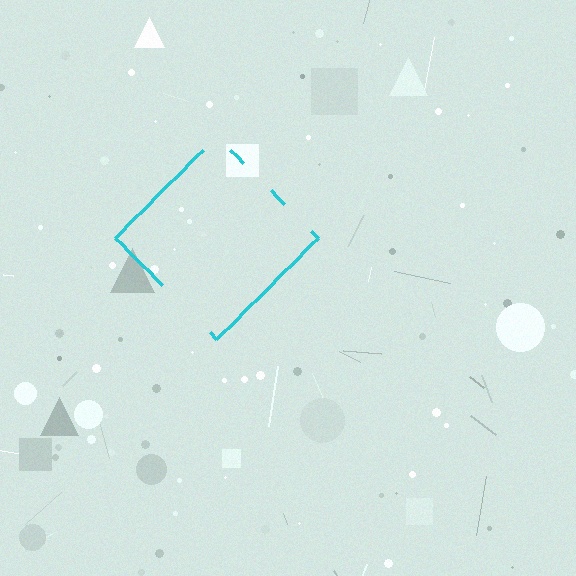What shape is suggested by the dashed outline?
The dashed outline suggests a diamond.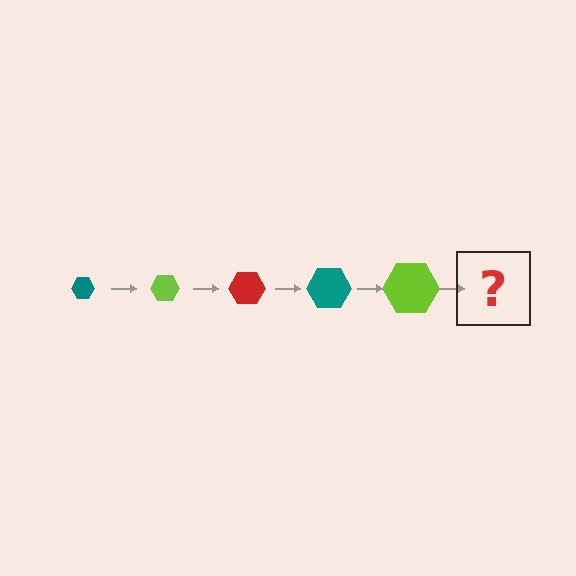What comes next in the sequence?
The next element should be a red hexagon, larger than the previous one.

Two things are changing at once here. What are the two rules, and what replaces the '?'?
The two rules are that the hexagon grows larger each step and the color cycles through teal, lime, and red. The '?' should be a red hexagon, larger than the previous one.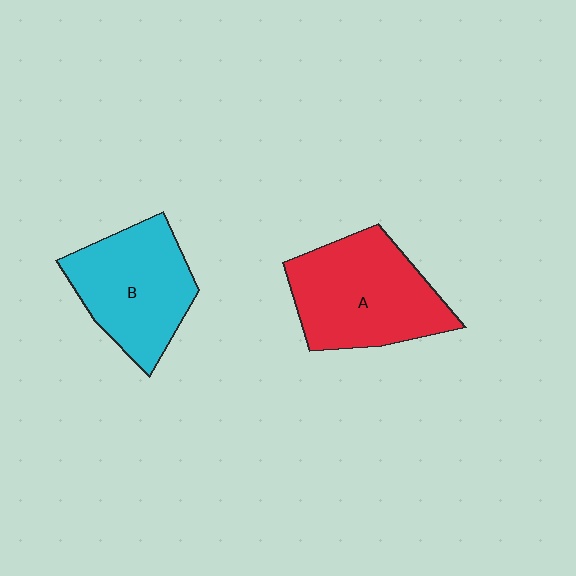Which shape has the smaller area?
Shape B (cyan).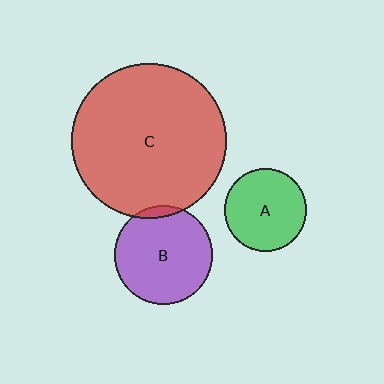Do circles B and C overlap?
Yes.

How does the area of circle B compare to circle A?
Approximately 1.4 times.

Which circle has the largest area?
Circle C (red).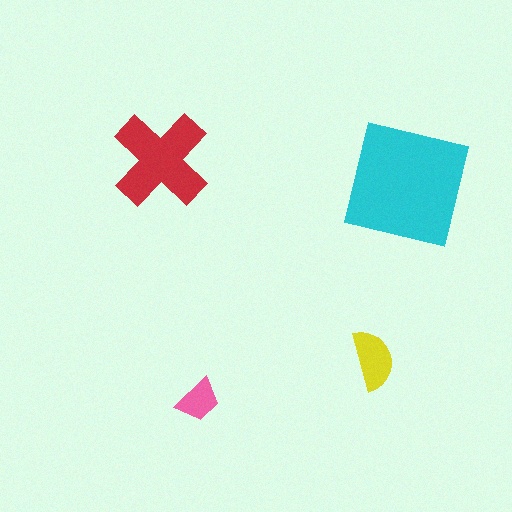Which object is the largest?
The cyan square.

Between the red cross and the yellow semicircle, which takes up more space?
The red cross.